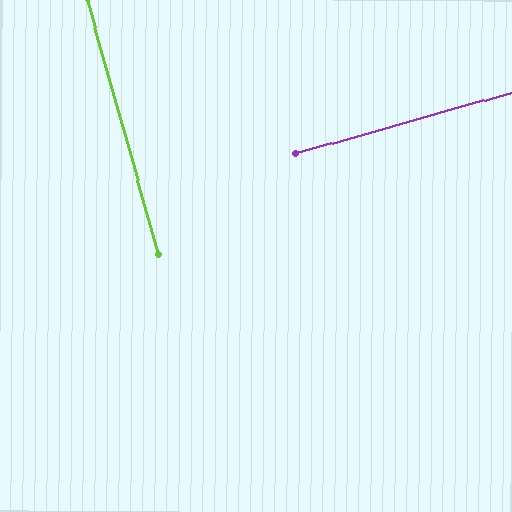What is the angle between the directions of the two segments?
Approximately 90 degrees.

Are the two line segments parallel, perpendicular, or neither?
Perpendicular — they meet at approximately 90°.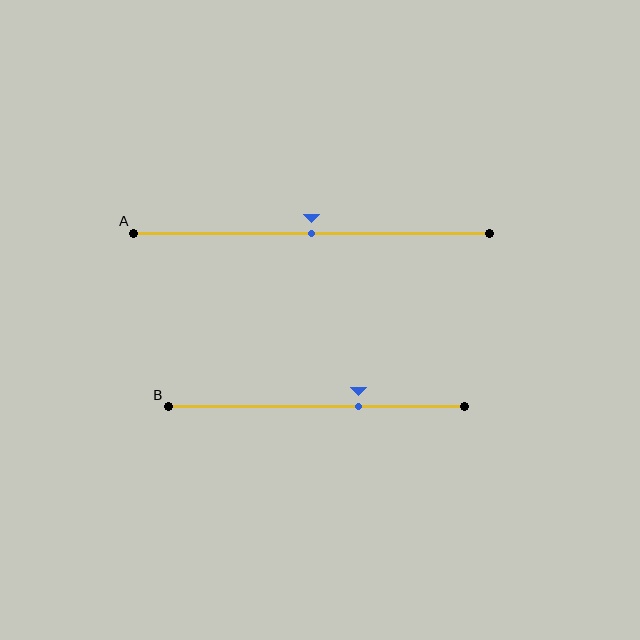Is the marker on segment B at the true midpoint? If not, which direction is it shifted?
No, the marker on segment B is shifted to the right by about 14% of the segment length.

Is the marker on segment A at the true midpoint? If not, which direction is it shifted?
Yes, the marker on segment A is at the true midpoint.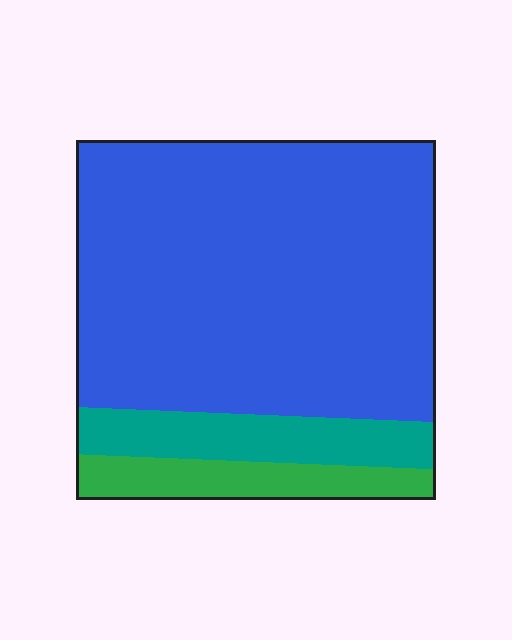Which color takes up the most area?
Blue, at roughly 75%.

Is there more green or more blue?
Blue.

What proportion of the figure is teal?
Teal takes up about one eighth (1/8) of the figure.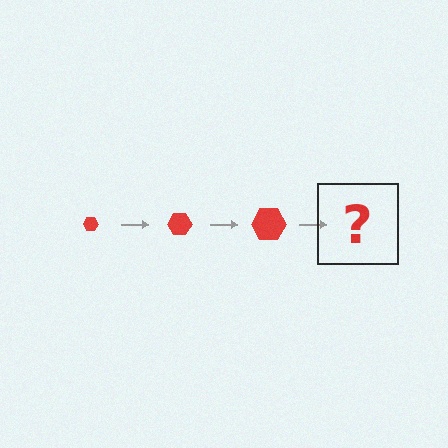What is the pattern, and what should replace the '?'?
The pattern is that the hexagon gets progressively larger each step. The '?' should be a red hexagon, larger than the previous one.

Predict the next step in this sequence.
The next step is a red hexagon, larger than the previous one.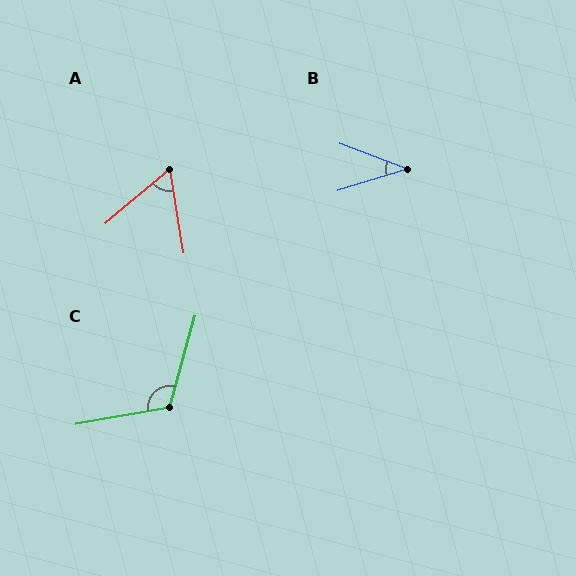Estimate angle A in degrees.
Approximately 59 degrees.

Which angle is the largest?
C, at approximately 116 degrees.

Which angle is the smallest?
B, at approximately 38 degrees.